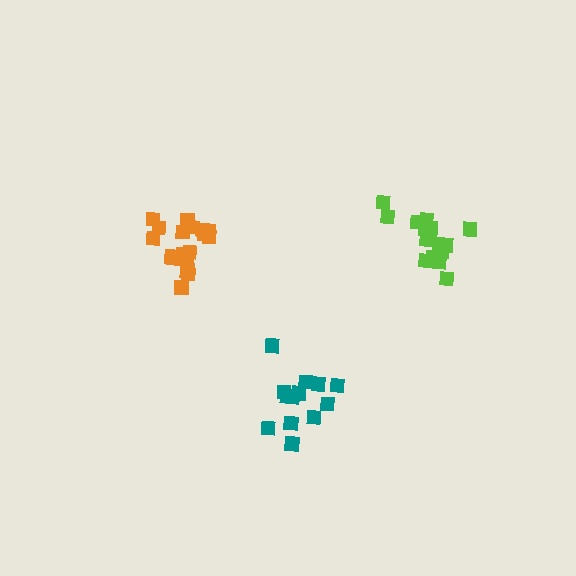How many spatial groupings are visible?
There are 3 spatial groupings.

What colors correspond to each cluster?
The clusters are colored: orange, lime, teal.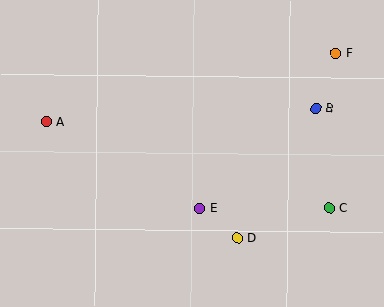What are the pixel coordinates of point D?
Point D is at (237, 238).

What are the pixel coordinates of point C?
Point C is at (330, 208).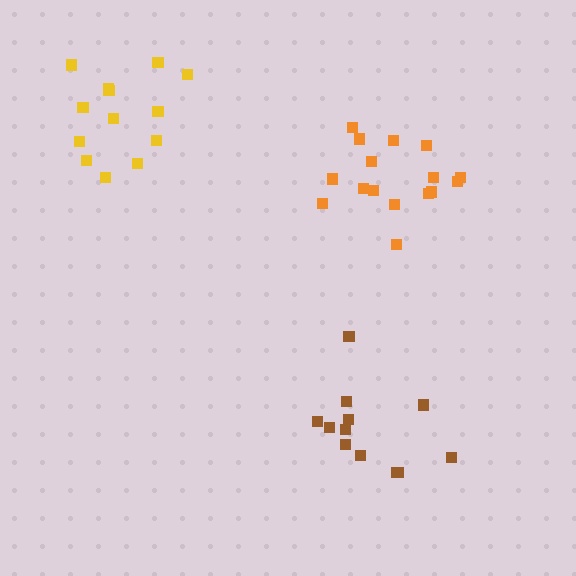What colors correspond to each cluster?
The clusters are colored: orange, brown, yellow.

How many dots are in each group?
Group 1: 16 dots, Group 2: 12 dots, Group 3: 13 dots (41 total).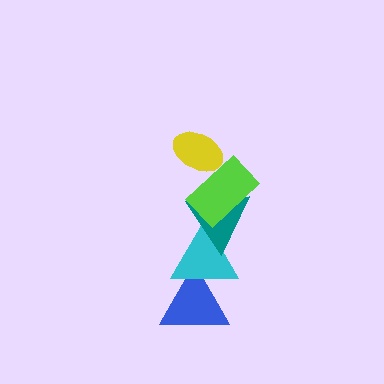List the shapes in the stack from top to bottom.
From top to bottom: the yellow ellipse, the lime rectangle, the teal triangle, the cyan triangle, the blue triangle.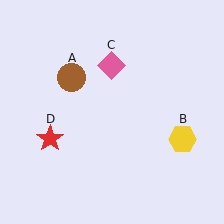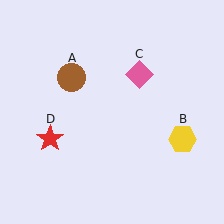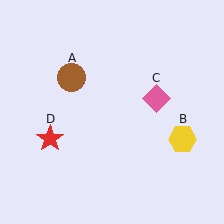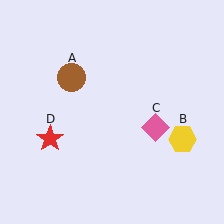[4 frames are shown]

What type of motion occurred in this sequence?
The pink diamond (object C) rotated clockwise around the center of the scene.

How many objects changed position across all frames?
1 object changed position: pink diamond (object C).